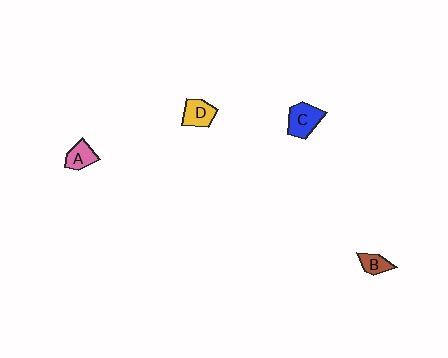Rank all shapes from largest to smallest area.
From largest to smallest: C (blue), D (yellow), A (pink), B (brown).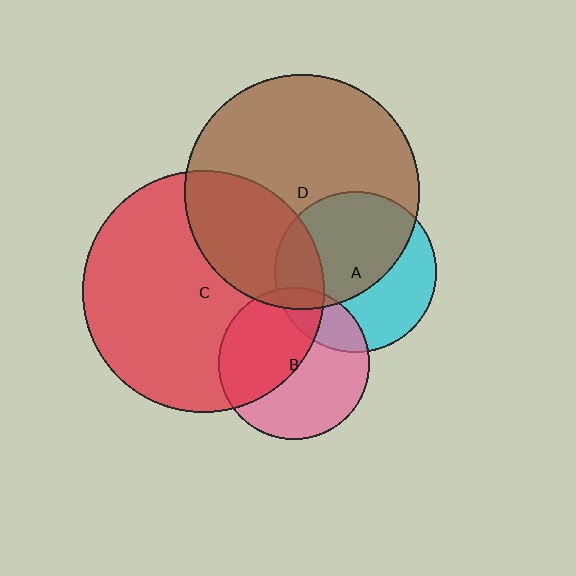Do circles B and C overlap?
Yes.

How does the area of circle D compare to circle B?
Approximately 2.4 times.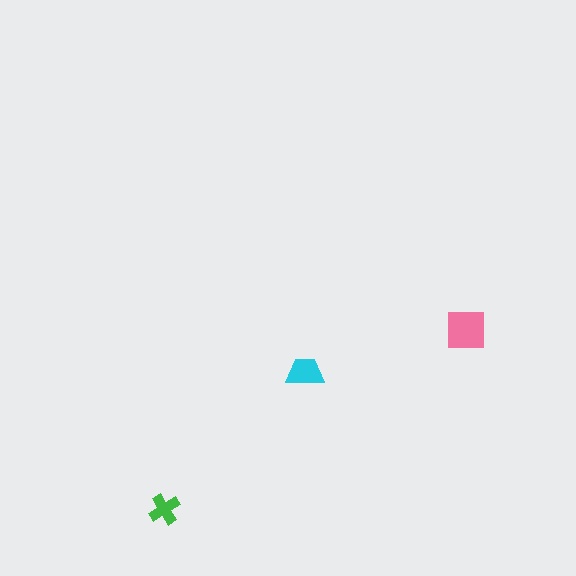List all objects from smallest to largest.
The green cross, the cyan trapezoid, the pink square.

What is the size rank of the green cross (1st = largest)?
3rd.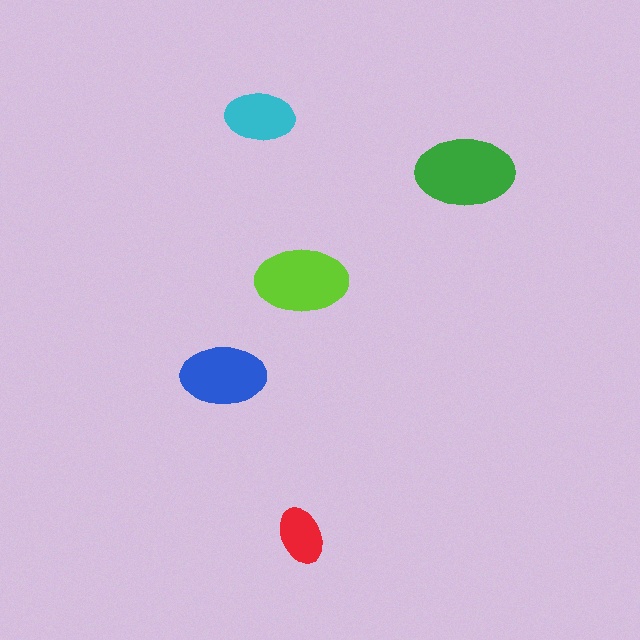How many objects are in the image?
There are 5 objects in the image.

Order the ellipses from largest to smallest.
the green one, the lime one, the blue one, the cyan one, the red one.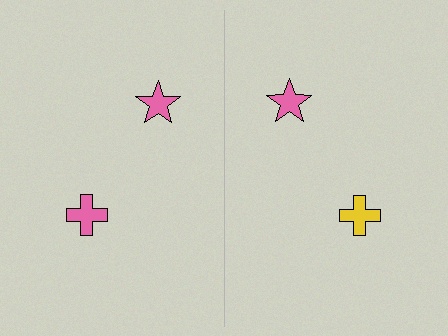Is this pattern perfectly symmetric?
No, the pattern is not perfectly symmetric. The yellow cross on the right side breaks the symmetry — its mirror counterpart is pink.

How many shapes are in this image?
There are 4 shapes in this image.